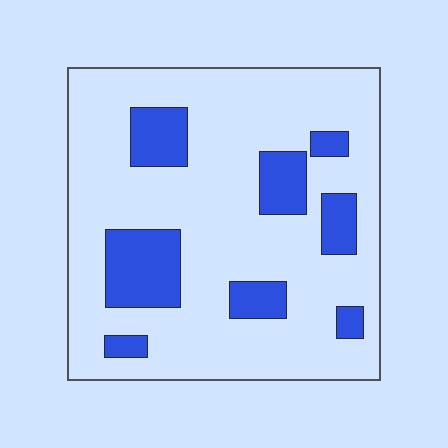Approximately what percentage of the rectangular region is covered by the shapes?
Approximately 20%.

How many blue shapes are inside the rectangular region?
8.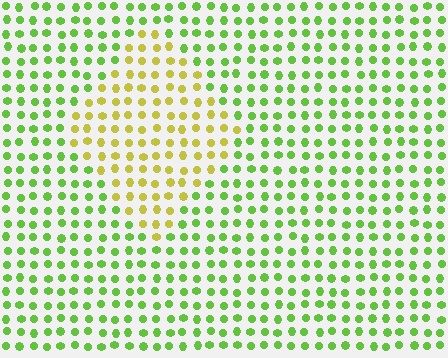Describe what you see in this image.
The image is filled with small lime elements in a uniform arrangement. A diamond-shaped region is visible where the elements are tinted to a slightly different hue, forming a subtle color boundary.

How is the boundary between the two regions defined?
The boundary is defined purely by a slight shift in hue (about 43 degrees). Spacing, size, and orientation are identical on both sides.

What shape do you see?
I see a diamond.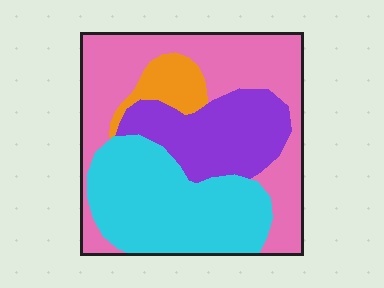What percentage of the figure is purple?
Purple covers 21% of the figure.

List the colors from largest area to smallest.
From largest to smallest: pink, cyan, purple, orange.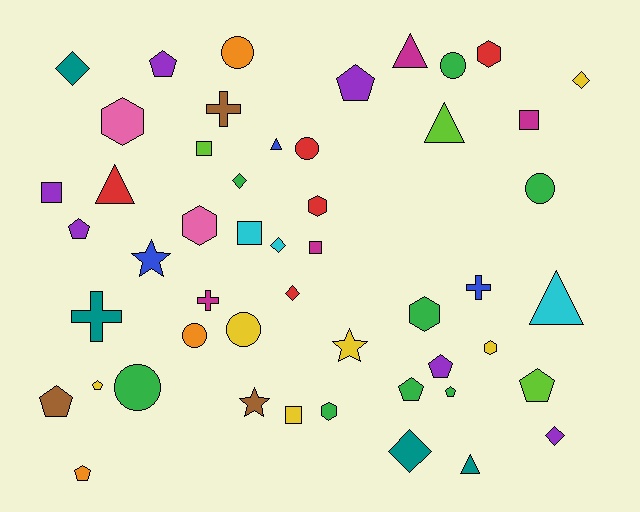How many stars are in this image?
There are 3 stars.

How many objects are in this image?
There are 50 objects.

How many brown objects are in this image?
There are 3 brown objects.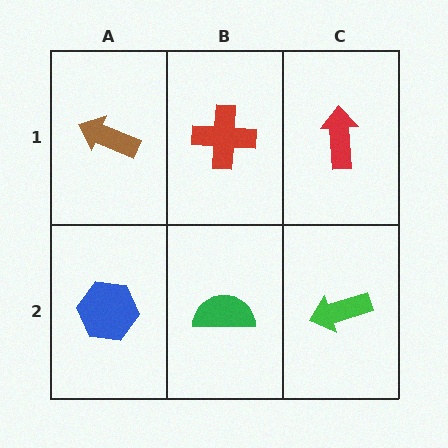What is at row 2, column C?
A green arrow.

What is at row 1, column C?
A red arrow.